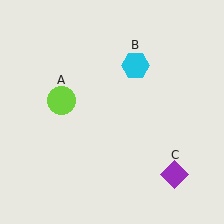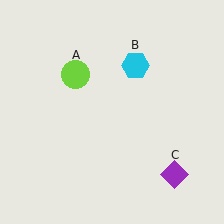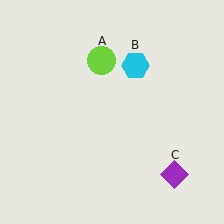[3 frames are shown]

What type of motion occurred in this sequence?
The lime circle (object A) rotated clockwise around the center of the scene.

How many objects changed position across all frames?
1 object changed position: lime circle (object A).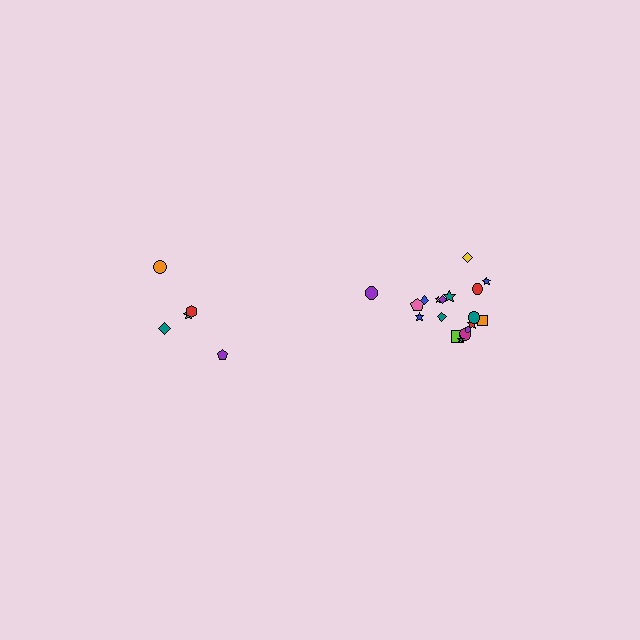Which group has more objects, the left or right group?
The right group.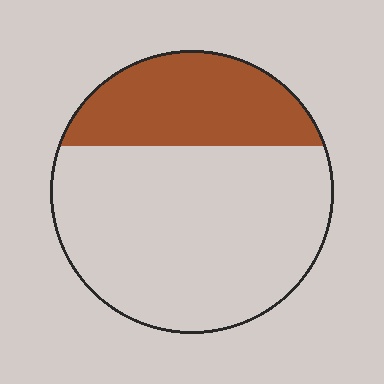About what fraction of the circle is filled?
About one third (1/3).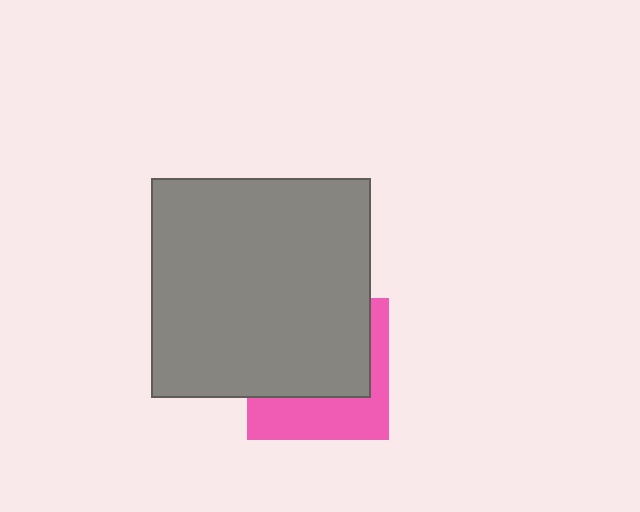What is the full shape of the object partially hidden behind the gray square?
The partially hidden object is a pink square.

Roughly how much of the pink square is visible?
A small part of it is visible (roughly 39%).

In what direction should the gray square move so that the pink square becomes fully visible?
The gray square should move up. That is the shortest direction to clear the overlap and leave the pink square fully visible.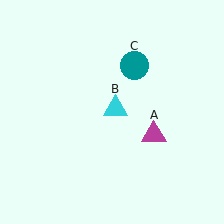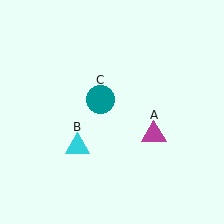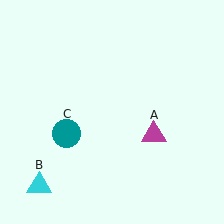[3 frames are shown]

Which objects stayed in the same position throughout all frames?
Magenta triangle (object A) remained stationary.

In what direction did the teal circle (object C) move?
The teal circle (object C) moved down and to the left.